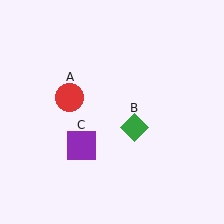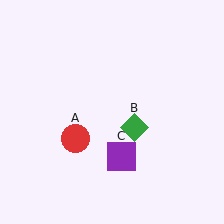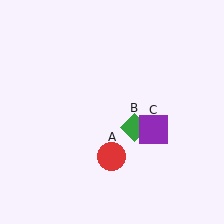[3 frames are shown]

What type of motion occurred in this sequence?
The red circle (object A), purple square (object C) rotated counterclockwise around the center of the scene.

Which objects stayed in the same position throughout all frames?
Green diamond (object B) remained stationary.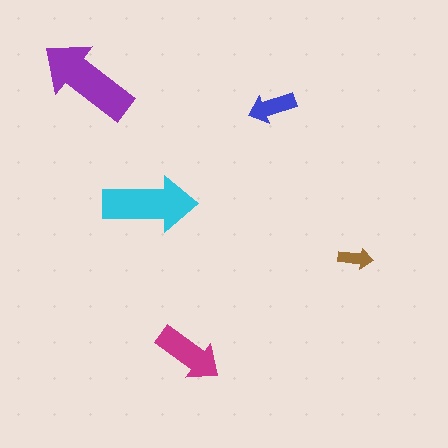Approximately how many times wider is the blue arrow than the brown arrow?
About 1.5 times wider.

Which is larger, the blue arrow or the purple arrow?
The purple one.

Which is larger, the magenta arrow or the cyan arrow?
The cyan one.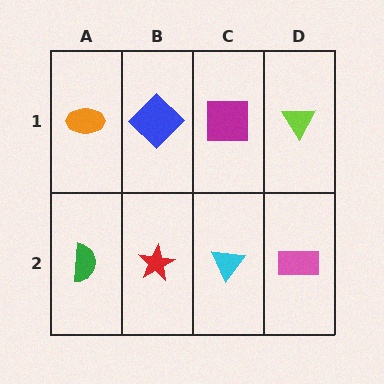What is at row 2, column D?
A pink rectangle.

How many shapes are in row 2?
4 shapes.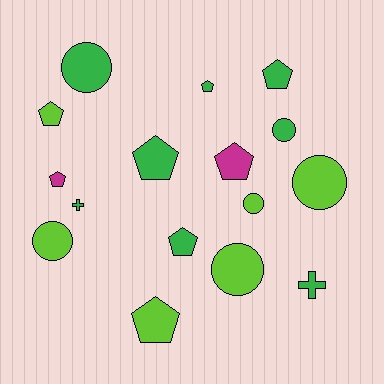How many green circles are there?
There are 2 green circles.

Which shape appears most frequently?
Pentagon, with 8 objects.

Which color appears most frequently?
Green, with 8 objects.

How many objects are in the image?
There are 16 objects.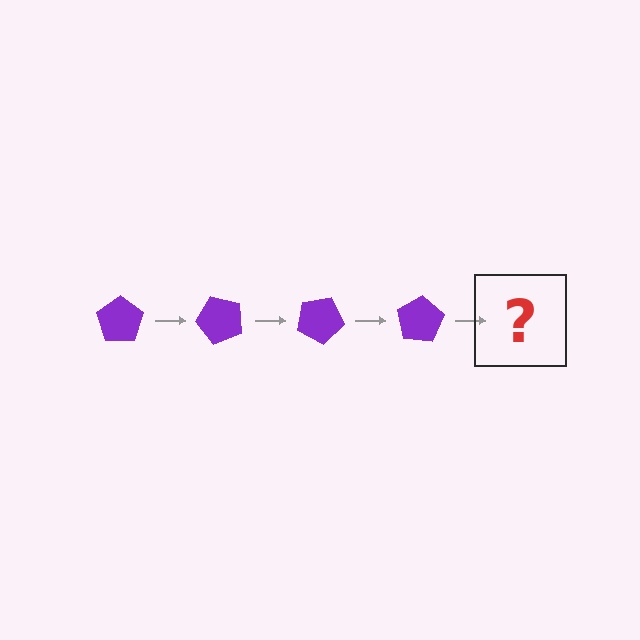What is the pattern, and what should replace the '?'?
The pattern is that the pentagon rotates 50 degrees each step. The '?' should be a purple pentagon rotated 200 degrees.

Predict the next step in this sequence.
The next step is a purple pentagon rotated 200 degrees.